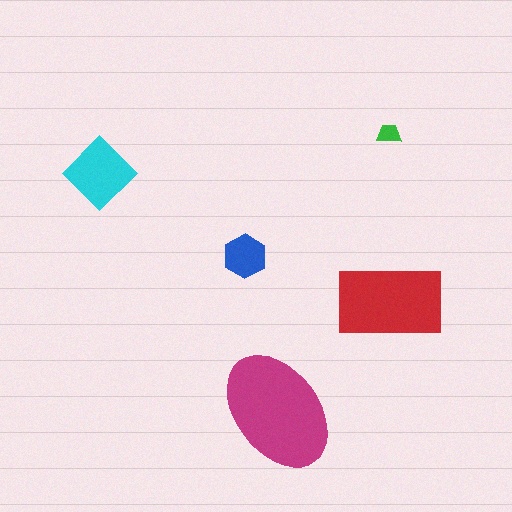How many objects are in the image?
There are 5 objects in the image.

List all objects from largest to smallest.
The magenta ellipse, the red rectangle, the cyan diamond, the blue hexagon, the green trapezoid.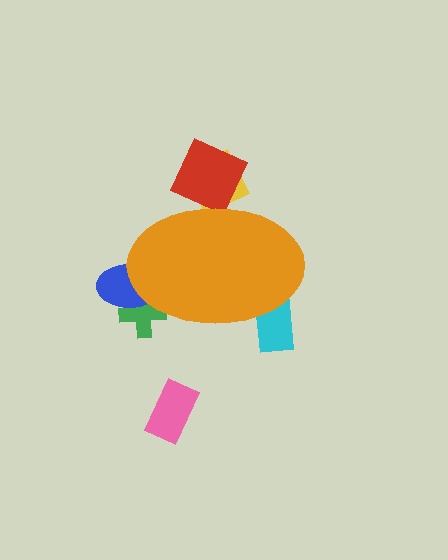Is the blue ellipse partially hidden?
Yes, the blue ellipse is partially hidden behind the orange ellipse.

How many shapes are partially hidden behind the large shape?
5 shapes are partially hidden.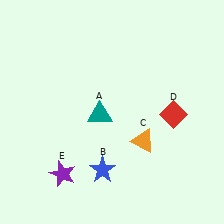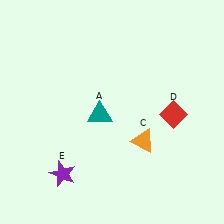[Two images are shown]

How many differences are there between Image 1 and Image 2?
There is 1 difference between the two images.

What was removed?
The blue star (B) was removed in Image 2.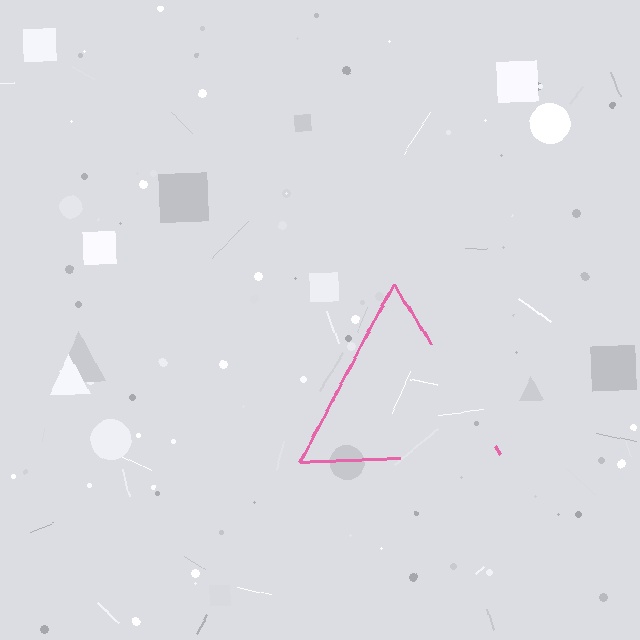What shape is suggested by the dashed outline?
The dashed outline suggests a triangle.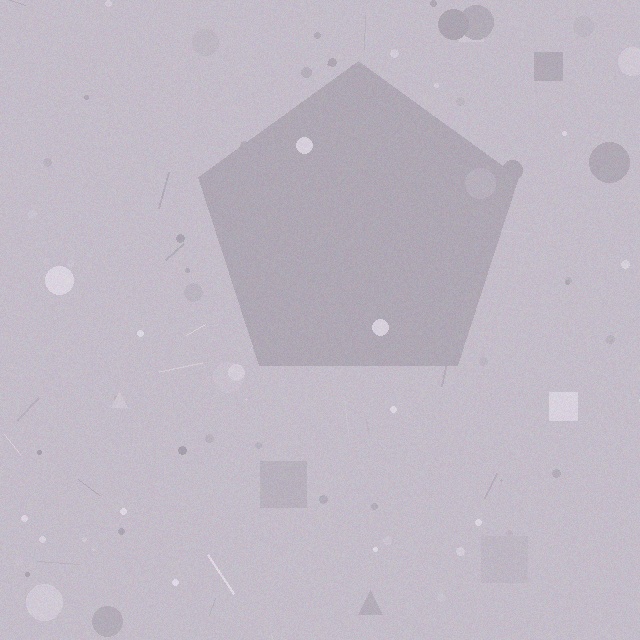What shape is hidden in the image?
A pentagon is hidden in the image.